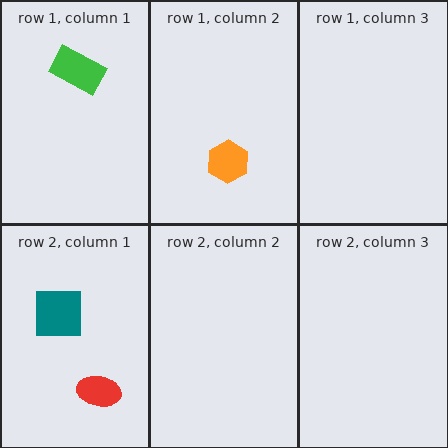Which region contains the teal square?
The row 2, column 1 region.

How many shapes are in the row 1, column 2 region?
1.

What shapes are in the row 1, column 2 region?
The orange hexagon.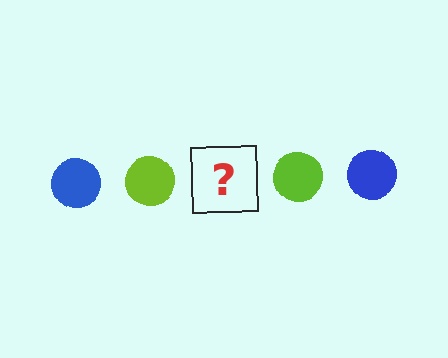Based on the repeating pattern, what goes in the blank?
The blank should be a blue circle.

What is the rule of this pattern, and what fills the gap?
The rule is that the pattern cycles through blue, lime circles. The gap should be filled with a blue circle.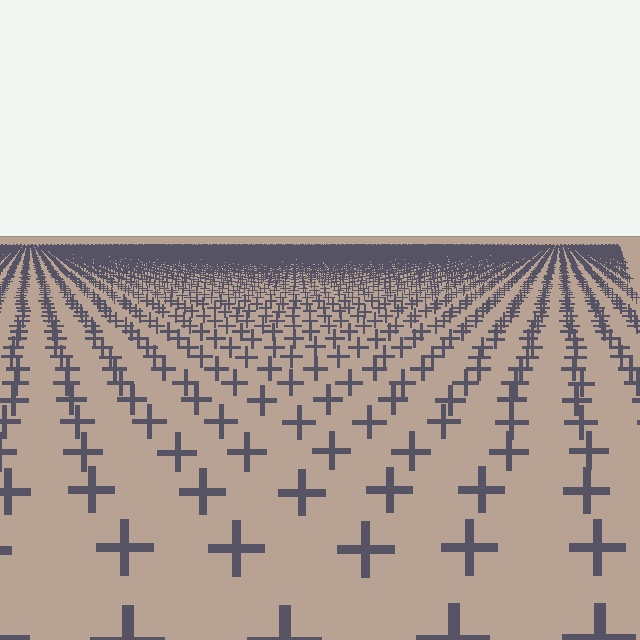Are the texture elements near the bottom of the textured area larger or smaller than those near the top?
Larger. Near the bottom, elements are closer to the viewer and appear at a bigger on-screen size.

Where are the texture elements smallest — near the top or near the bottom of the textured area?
Near the top.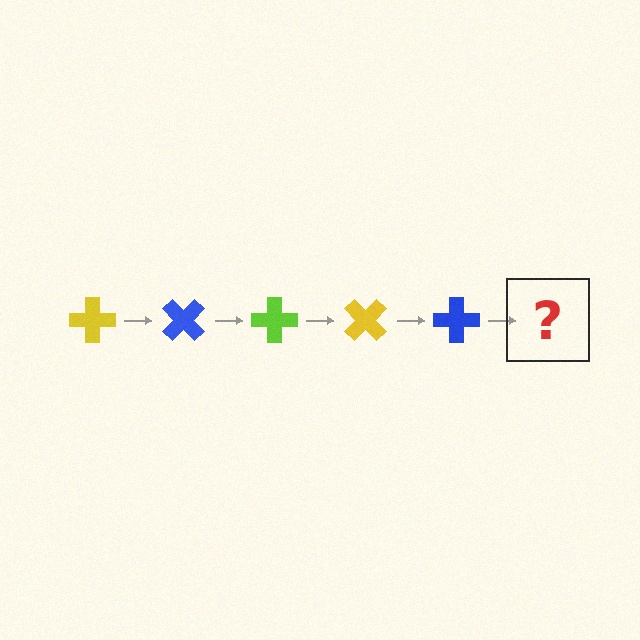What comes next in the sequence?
The next element should be a lime cross, rotated 225 degrees from the start.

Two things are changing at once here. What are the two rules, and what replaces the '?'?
The two rules are that it rotates 45 degrees each step and the color cycles through yellow, blue, and lime. The '?' should be a lime cross, rotated 225 degrees from the start.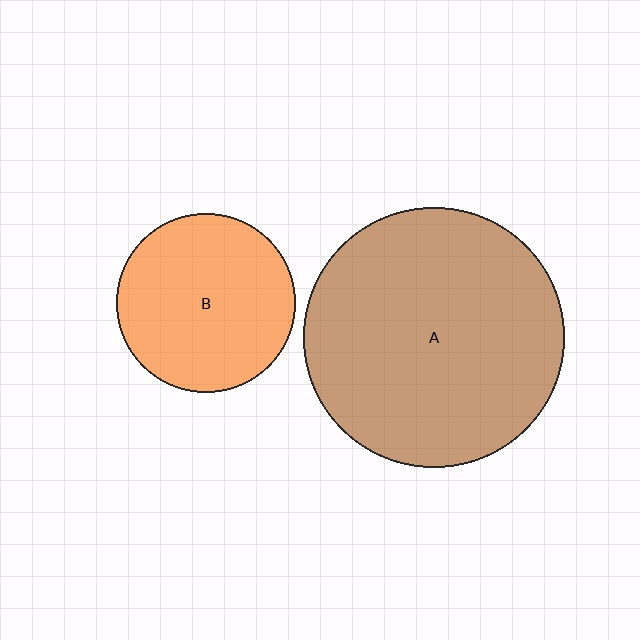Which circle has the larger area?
Circle A (brown).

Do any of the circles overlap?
No, none of the circles overlap.